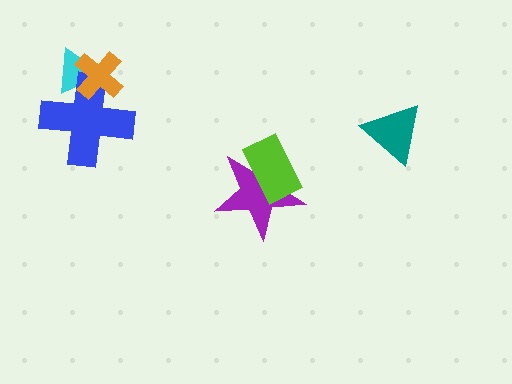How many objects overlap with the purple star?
1 object overlaps with the purple star.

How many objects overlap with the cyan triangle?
2 objects overlap with the cyan triangle.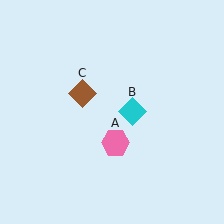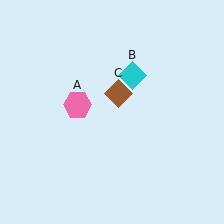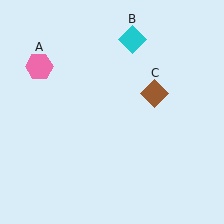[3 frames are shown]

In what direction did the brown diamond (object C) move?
The brown diamond (object C) moved right.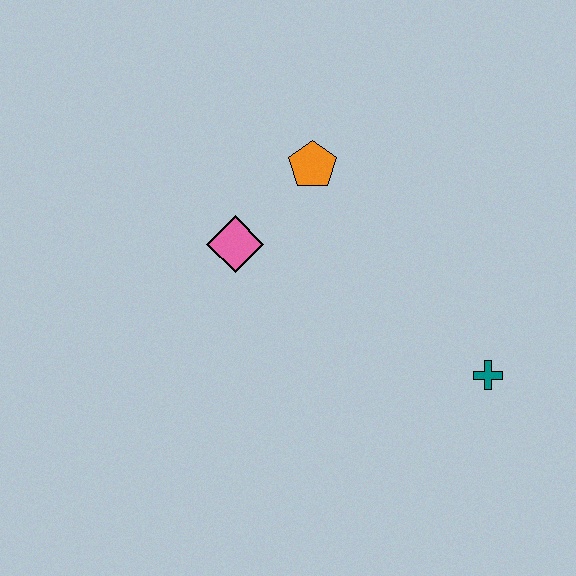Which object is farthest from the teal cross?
The pink diamond is farthest from the teal cross.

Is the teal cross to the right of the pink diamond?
Yes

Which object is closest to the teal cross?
The orange pentagon is closest to the teal cross.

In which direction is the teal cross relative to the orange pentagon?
The teal cross is below the orange pentagon.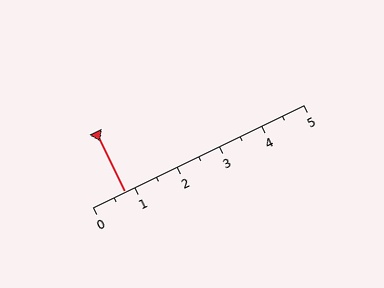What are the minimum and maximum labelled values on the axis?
The axis runs from 0 to 5.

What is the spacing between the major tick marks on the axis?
The major ticks are spaced 1 apart.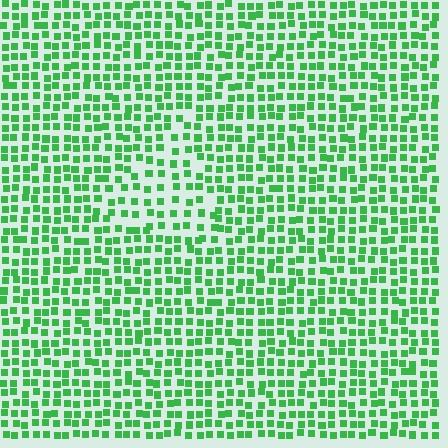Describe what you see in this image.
The image contains small green elements arranged at two different densities. A triangle-shaped region is visible where the elements are less densely packed than the surrounding area.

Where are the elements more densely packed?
The elements are more densely packed outside the triangle boundary.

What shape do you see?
I see a triangle.